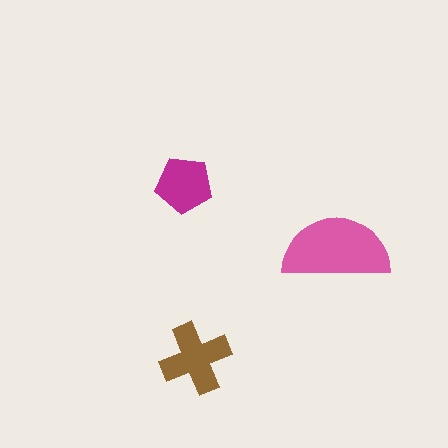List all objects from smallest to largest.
The magenta pentagon, the brown cross, the pink semicircle.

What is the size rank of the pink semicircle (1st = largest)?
1st.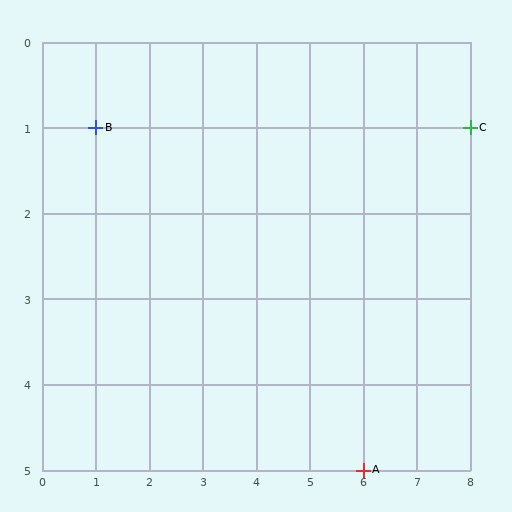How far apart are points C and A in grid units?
Points C and A are 2 columns and 4 rows apart (about 4.5 grid units diagonally).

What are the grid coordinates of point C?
Point C is at grid coordinates (8, 1).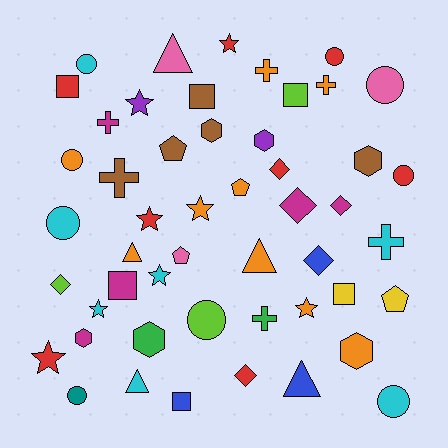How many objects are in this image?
There are 50 objects.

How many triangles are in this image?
There are 5 triangles.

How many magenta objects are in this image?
There are 5 magenta objects.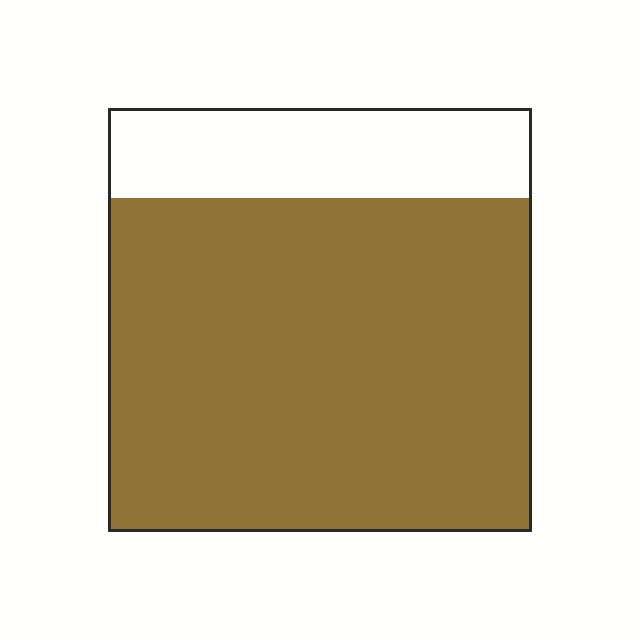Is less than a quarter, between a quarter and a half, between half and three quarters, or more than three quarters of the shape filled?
More than three quarters.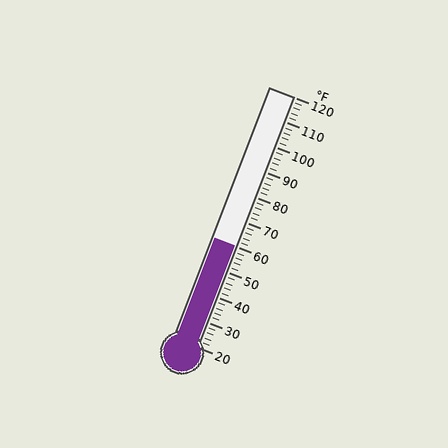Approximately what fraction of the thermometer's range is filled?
The thermometer is filled to approximately 40% of its range.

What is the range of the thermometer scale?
The thermometer scale ranges from 20°F to 120°F.